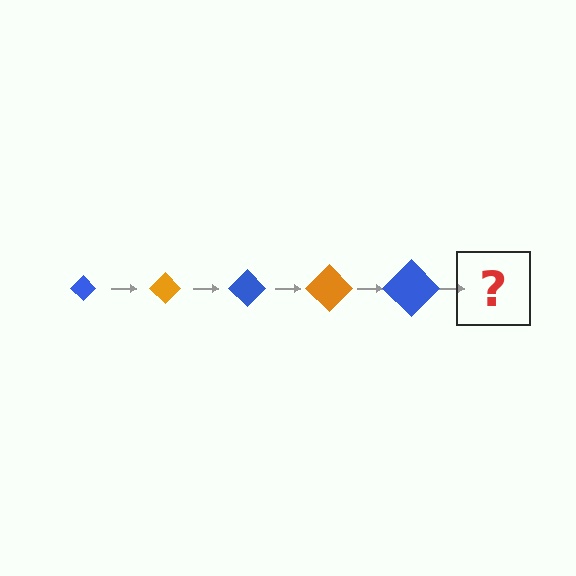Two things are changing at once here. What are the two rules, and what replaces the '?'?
The two rules are that the diamond grows larger each step and the color cycles through blue and orange. The '?' should be an orange diamond, larger than the previous one.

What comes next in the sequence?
The next element should be an orange diamond, larger than the previous one.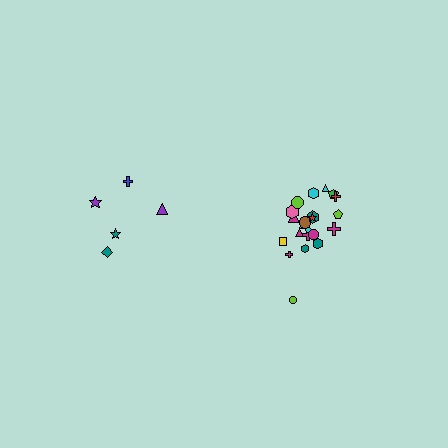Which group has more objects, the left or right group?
The right group.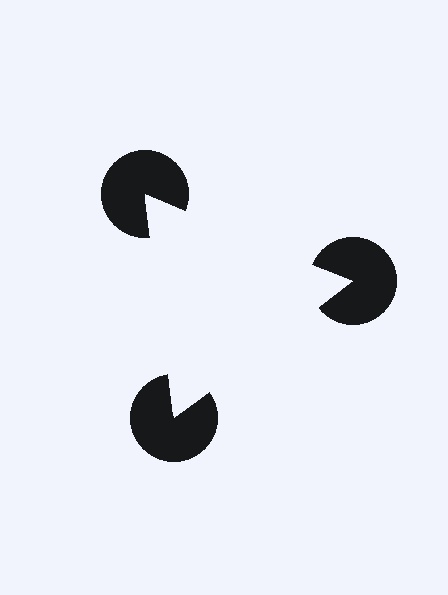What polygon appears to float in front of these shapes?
An illusory triangle — its edges are inferred from the aligned wedge cuts in the pac-man discs, not physically drawn.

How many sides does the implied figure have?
3 sides.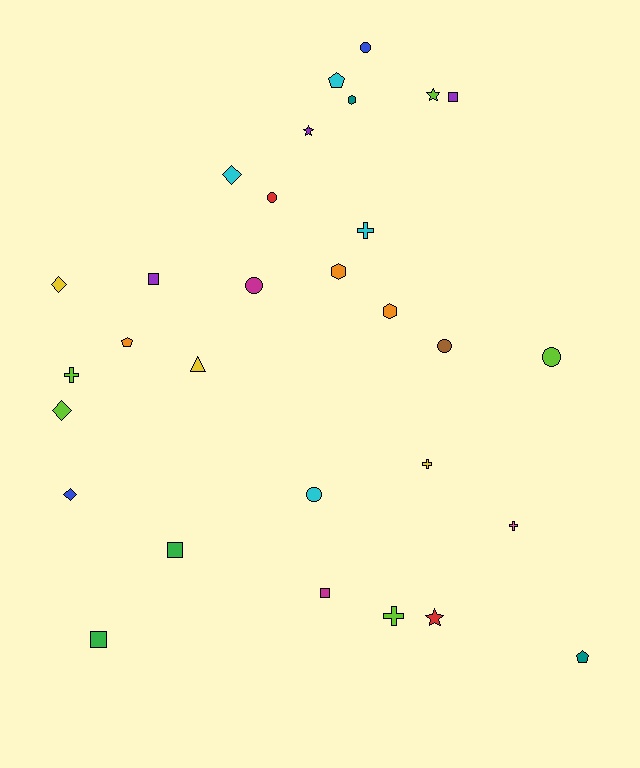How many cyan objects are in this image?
There are 4 cyan objects.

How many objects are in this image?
There are 30 objects.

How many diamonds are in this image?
There are 4 diamonds.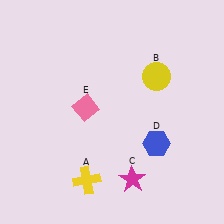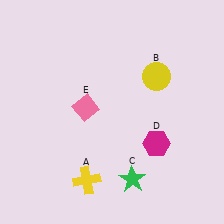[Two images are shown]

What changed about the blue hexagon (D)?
In Image 1, D is blue. In Image 2, it changed to magenta.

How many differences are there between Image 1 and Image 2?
There are 2 differences between the two images.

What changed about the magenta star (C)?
In Image 1, C is magenta. In Image 2, it changed to green.